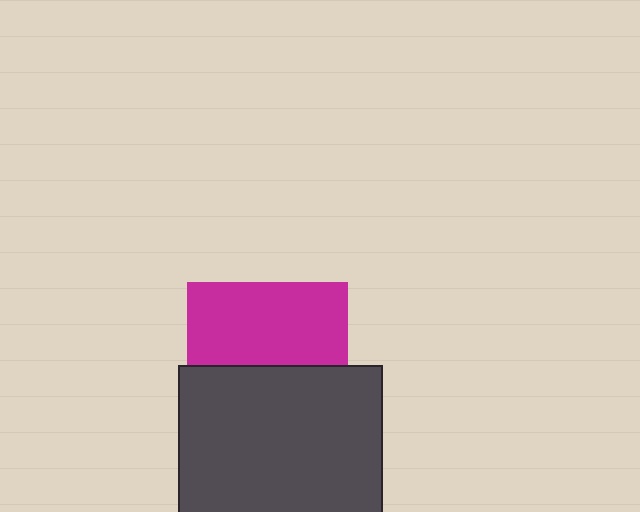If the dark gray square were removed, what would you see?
You would see the complete magenta square.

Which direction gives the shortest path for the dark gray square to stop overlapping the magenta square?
Moving down gives the shortest separation.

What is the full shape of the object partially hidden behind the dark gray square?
The partially hidden object is a magenta square.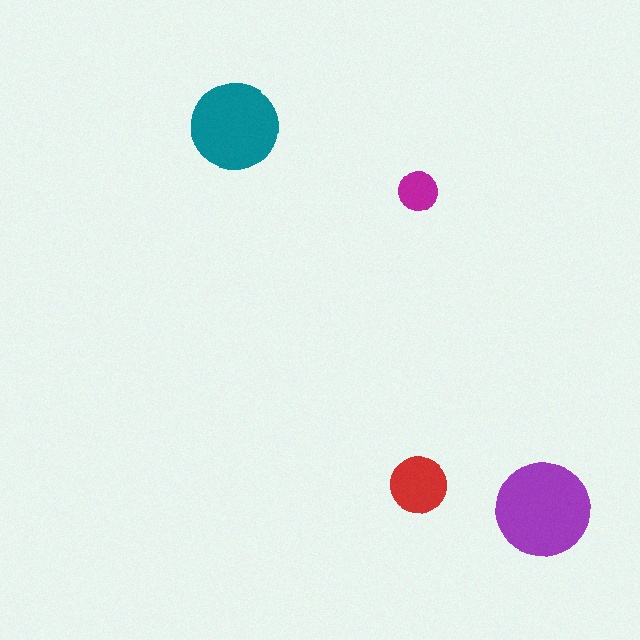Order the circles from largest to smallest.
the purple one, the teal one, the red one, the magenta one.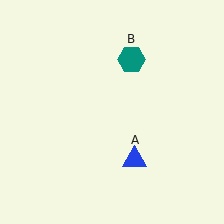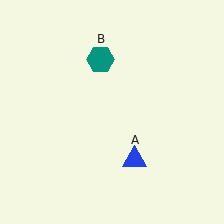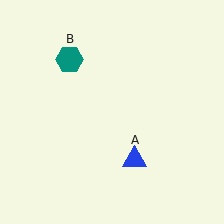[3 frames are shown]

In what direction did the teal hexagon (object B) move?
The teal hexagon (object B) moved left.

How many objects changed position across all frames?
1 object changed position: teal hexagon (object B).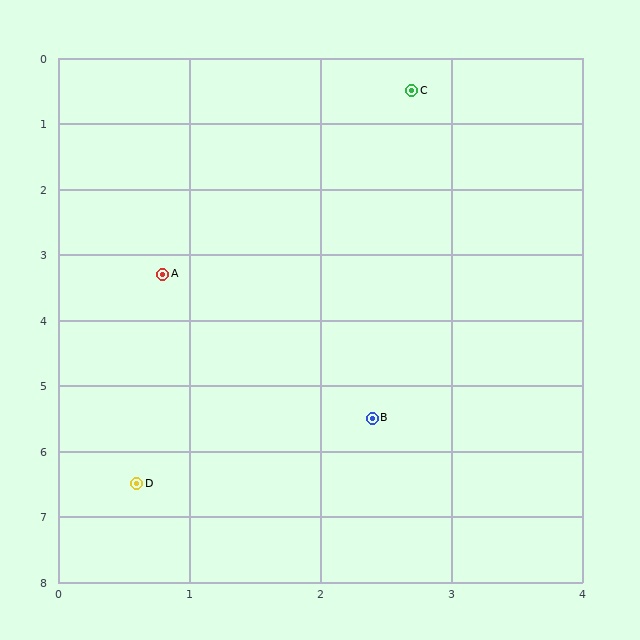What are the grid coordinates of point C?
Point C is at approximately (2.7, 0.5).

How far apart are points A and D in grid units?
Points A and D are about 3.2 grid units apart.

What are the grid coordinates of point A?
Point A is at approximately (0.8, 3.3).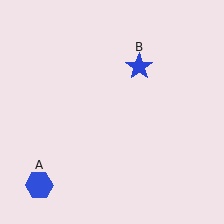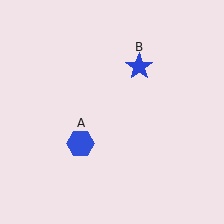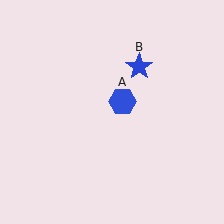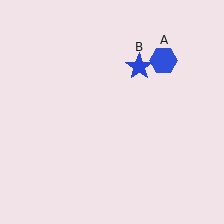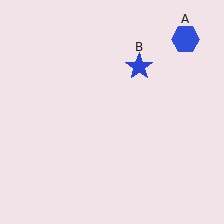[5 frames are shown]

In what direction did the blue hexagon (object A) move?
The blue hexagon (object A) moved up and to the right.